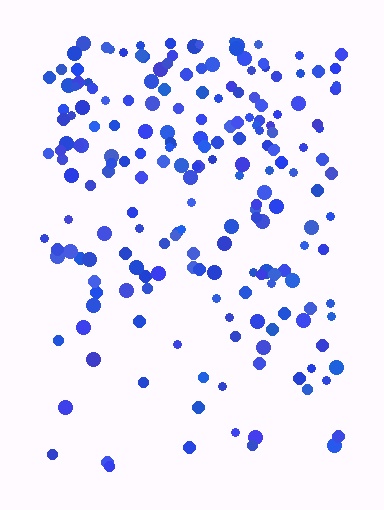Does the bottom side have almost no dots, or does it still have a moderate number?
Still a moderate number, just noticeably fewer than the top.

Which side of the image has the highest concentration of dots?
The top.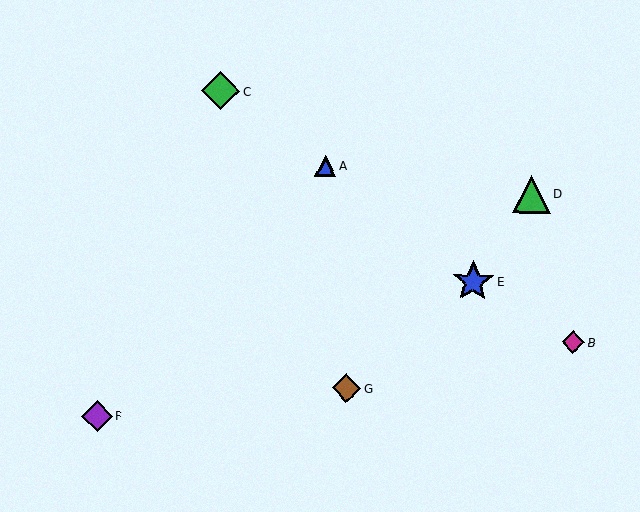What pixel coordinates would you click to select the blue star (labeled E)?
Click at (473, 281) to select the blue star E.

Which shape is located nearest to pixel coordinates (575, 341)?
The magenta diamond (labeled B) at (573, 342) is nearest to that location.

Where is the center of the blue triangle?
The center of the blue triangle is at (325, 166).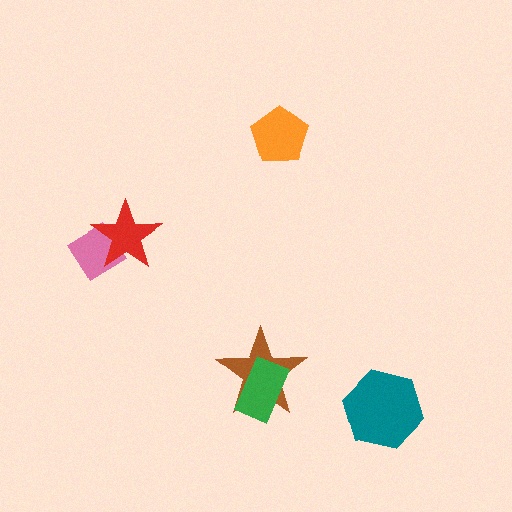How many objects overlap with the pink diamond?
1 object overlaps with the pink diamond.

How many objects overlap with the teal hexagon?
0 objects overlap with the teal hexagon.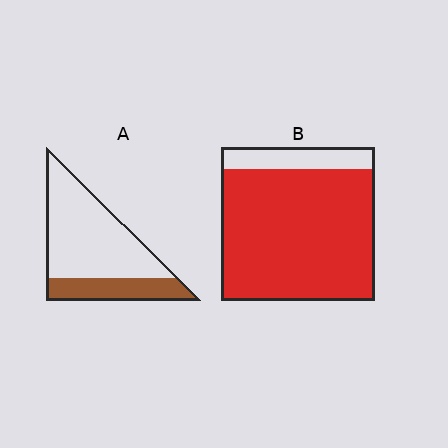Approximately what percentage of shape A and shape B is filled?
A is approximately 30% and B is approximately 85%.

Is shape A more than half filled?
No.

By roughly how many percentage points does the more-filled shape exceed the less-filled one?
By roughly 60 percentage points (B over A).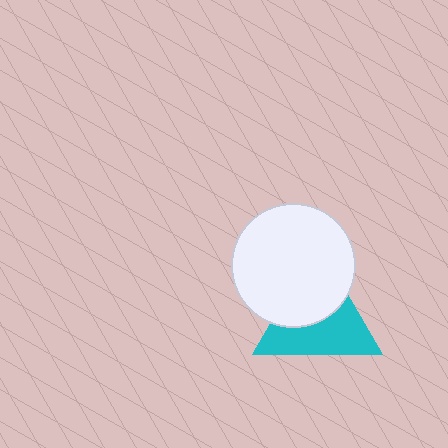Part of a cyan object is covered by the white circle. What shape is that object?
It is a triangle.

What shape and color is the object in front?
The object in front is a white circle.